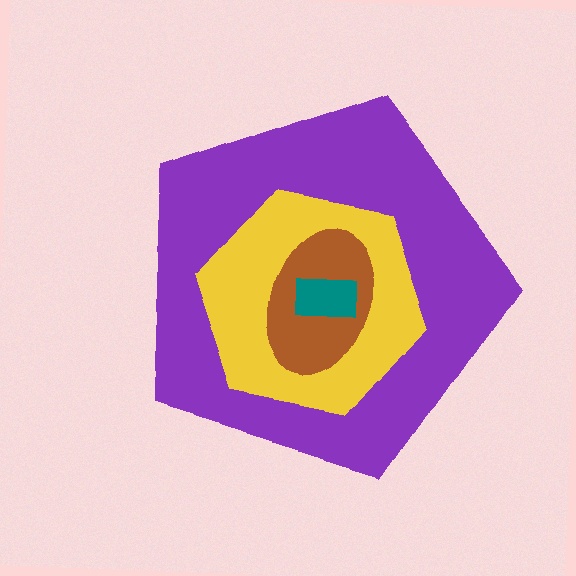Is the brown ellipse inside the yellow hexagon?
Yes.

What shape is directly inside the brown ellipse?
The teal rectangle.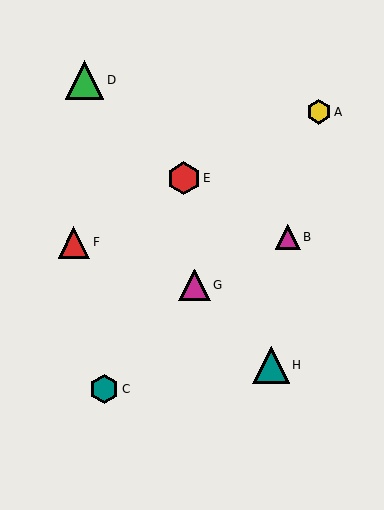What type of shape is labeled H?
Shape H is a teal triangle.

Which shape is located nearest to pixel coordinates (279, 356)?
The teal triangle (labeled H) at (271, 365) is nearest to that location.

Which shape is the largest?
The green triangle (labeled D) is the largest.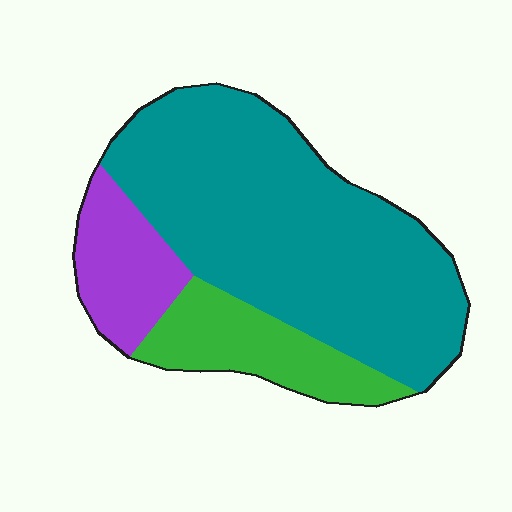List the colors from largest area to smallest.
From largest to smallest: teal, green, purple.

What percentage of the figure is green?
Green covers roughly 20% of the figure.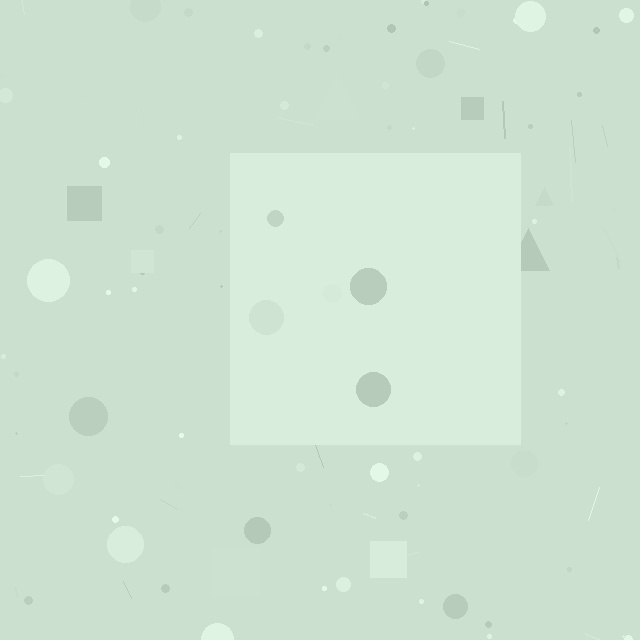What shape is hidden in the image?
A square is hidden in the image.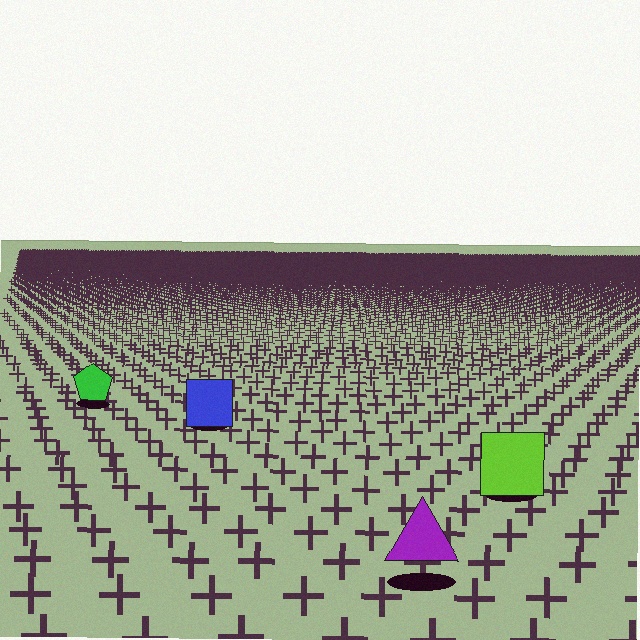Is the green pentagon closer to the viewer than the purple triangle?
No. The purple triangle is closer — you can tell from the texture gradient: the ground texture is coarser near it.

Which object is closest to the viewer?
The purple triangle is closest. The texture marks near it are larger and more spread out.